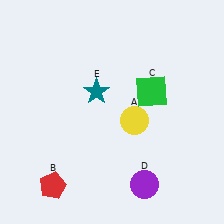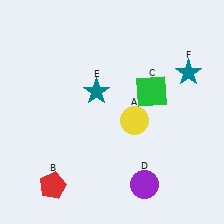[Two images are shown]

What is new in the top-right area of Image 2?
A teal star (F) was added in the top-right area of Image 2.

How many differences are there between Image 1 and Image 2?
There is 1 difference between the two images.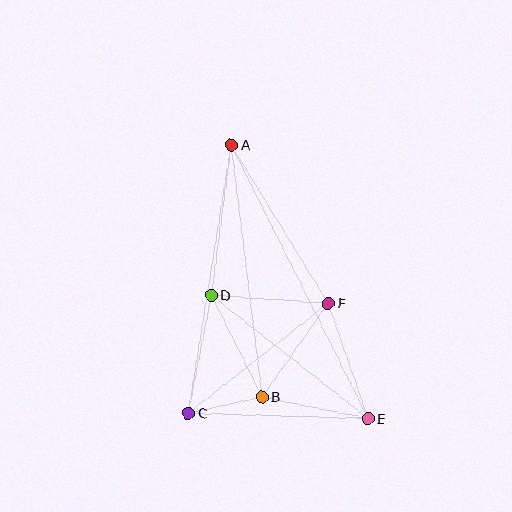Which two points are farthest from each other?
Points A and E are farthest from each other.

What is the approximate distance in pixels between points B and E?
The distance between B and E is approximately 108 pixels.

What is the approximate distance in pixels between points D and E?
The distance between D and E is approximately 199 pixels.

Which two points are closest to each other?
Points B and C are closest to each other.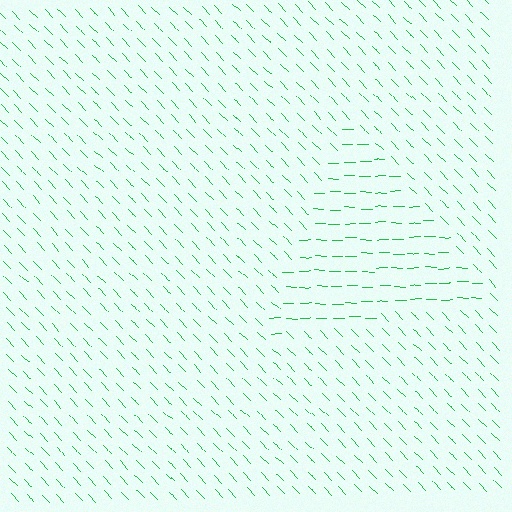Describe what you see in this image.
The image is filled with small green line segments. A triangle region in the image has lines oriented differently from the surrounding lines, creating a visible texture boundary.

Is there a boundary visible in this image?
Yes, there is a texture boundary formed by a change in line orientation.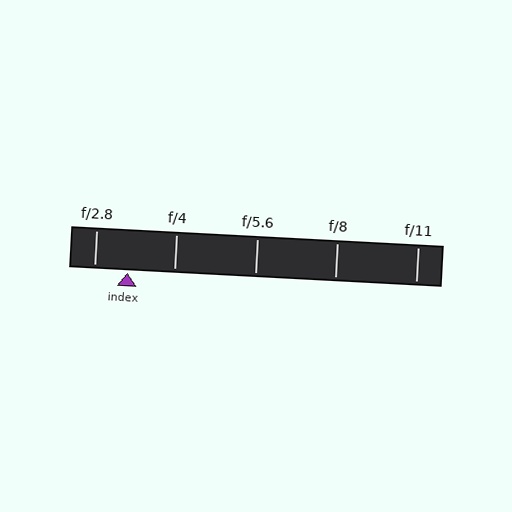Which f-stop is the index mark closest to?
The index mark is closest to f/2.8.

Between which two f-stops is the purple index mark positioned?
The index mark is between f/2.8 and f/4.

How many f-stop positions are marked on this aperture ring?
There are 5 f-stop positions marked.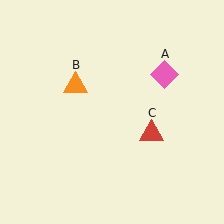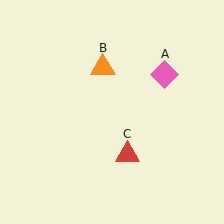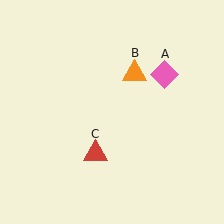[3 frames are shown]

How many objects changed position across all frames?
2 objects changed position: orange triangle (object B), red triangle (object C).